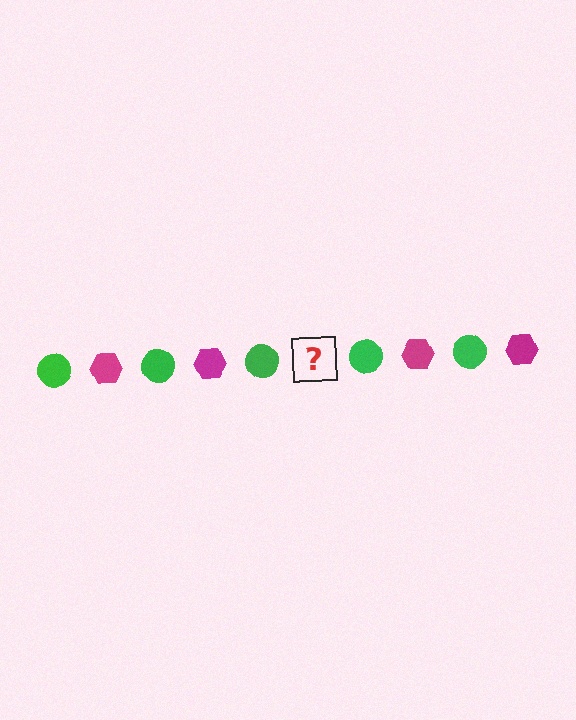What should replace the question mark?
The question mark should be replaced with a magenta hexagon.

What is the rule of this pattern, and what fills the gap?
The rule is that the pattern alternates between green circle and magenta hexagon. The gap should be filled with a magenta hexagon.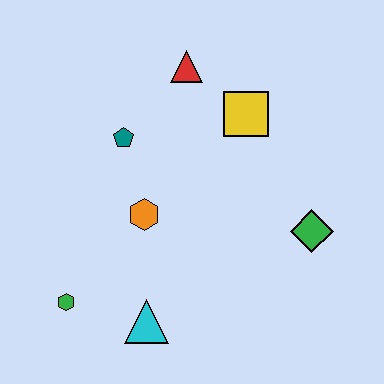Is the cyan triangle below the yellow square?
Yes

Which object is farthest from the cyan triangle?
The red triangle is farthest from the cyan triangle.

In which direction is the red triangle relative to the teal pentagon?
The red triangle is above the teal pentagon.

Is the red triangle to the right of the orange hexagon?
Yes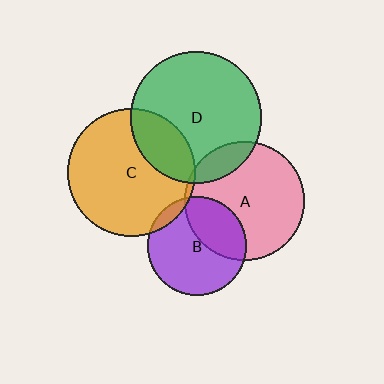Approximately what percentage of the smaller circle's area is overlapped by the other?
Approximately 5%.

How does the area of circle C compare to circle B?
Approximately 1.7 times.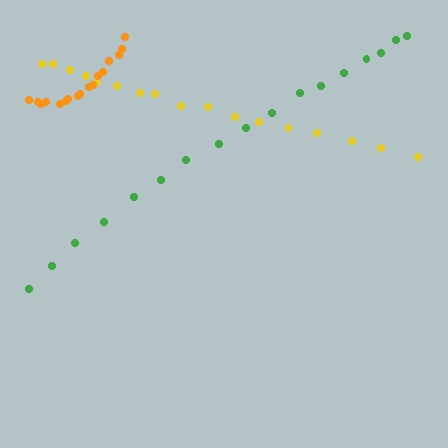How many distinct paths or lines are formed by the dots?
There are 3 distinct paths.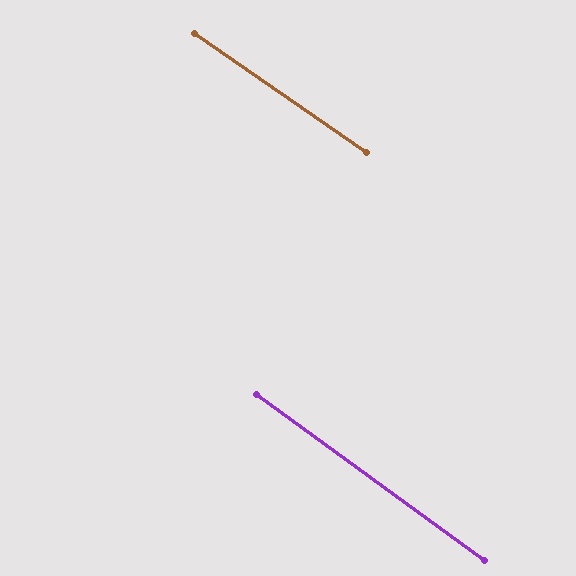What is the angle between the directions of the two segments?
Approximately 1 degree.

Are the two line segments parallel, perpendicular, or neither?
Parallel — their directions differ by only 1.1°.